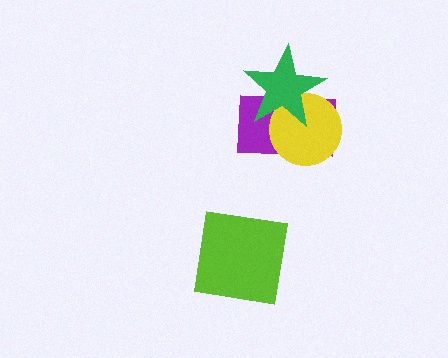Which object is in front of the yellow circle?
The green star is in front of the yellow circle.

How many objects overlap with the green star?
2 objects overlap with the green star.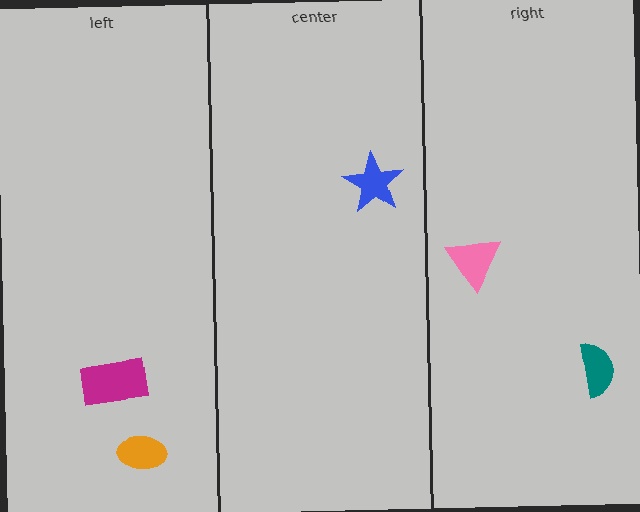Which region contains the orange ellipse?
The left region.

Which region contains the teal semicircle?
The right region.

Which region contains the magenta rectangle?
The left region.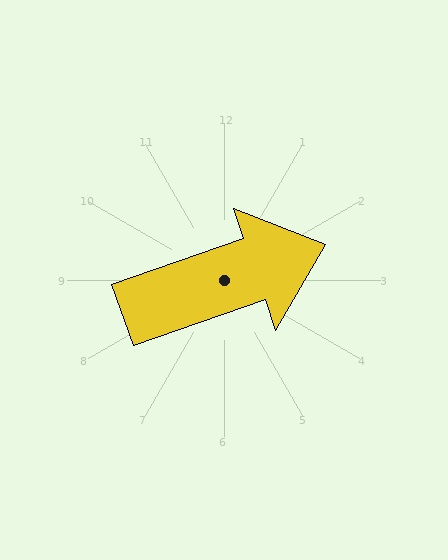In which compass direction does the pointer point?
East.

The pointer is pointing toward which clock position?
Roughly 2 o'clock.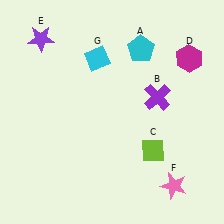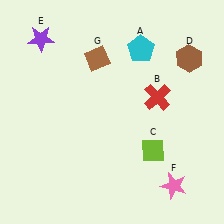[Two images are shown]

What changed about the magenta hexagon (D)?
In Image 1, D is magenta. In Image 2, it changed to brown.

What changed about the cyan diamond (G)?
In Image 1, G is cyan. In Image 2, it changed to brown.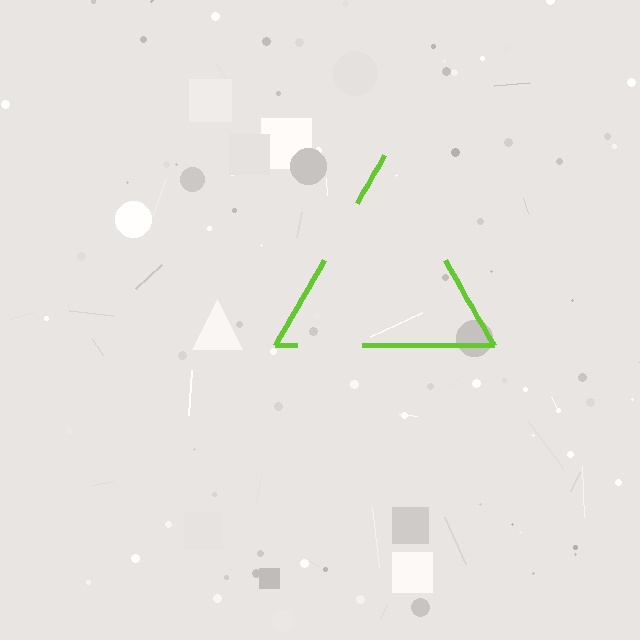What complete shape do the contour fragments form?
The contour fragments form a triangle.